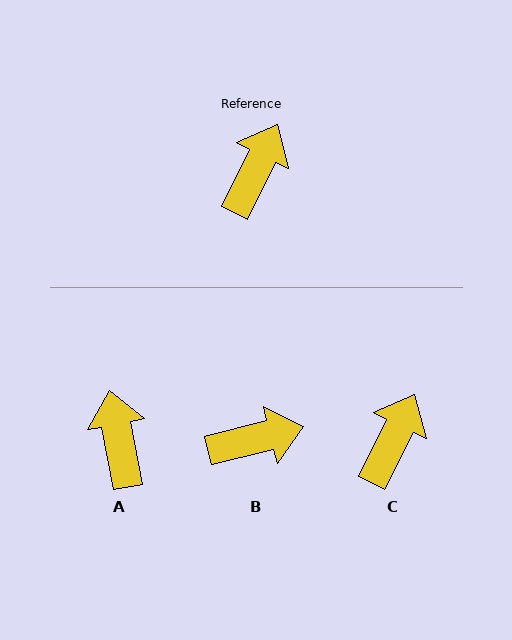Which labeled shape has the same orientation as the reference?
C.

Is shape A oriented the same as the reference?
No, it is off by about 37 degrees.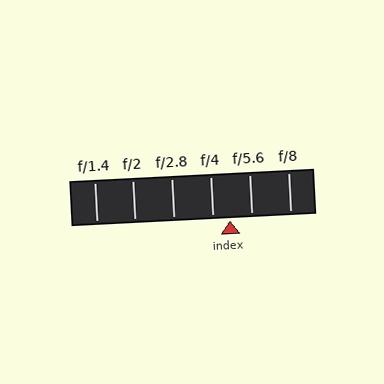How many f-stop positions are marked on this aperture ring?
There are 6 f-stop positions marked.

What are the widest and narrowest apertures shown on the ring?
The widest aperture shown is f/1.4 and the narrowest is f/8.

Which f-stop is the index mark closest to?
The index mark is closest to f/4.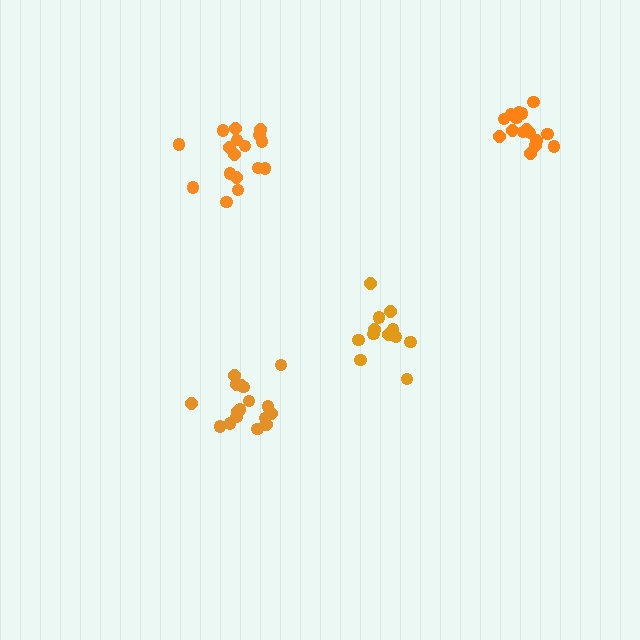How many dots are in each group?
Group 1: 17 dots, Group 2: 12 dots, Group 3: 17 dots, Group 4: 16 dots (62 total).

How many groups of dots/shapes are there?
There are 4 groups.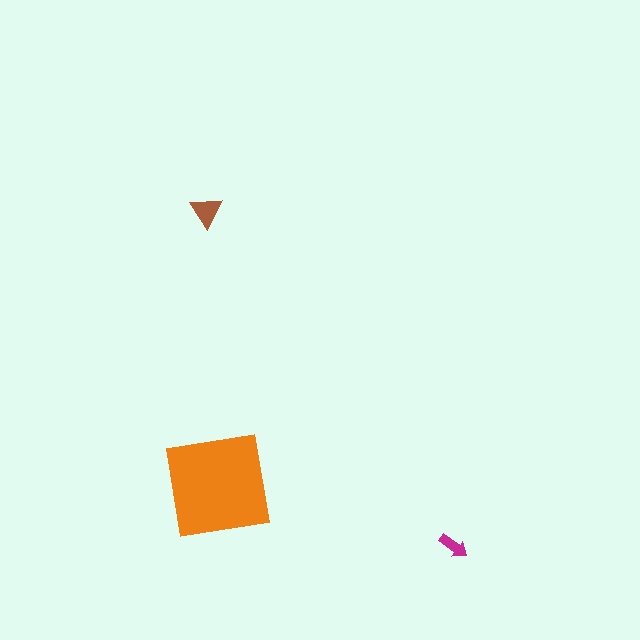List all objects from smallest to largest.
The magenta arrow, the brown triangle, the orange square.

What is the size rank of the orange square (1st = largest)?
1st.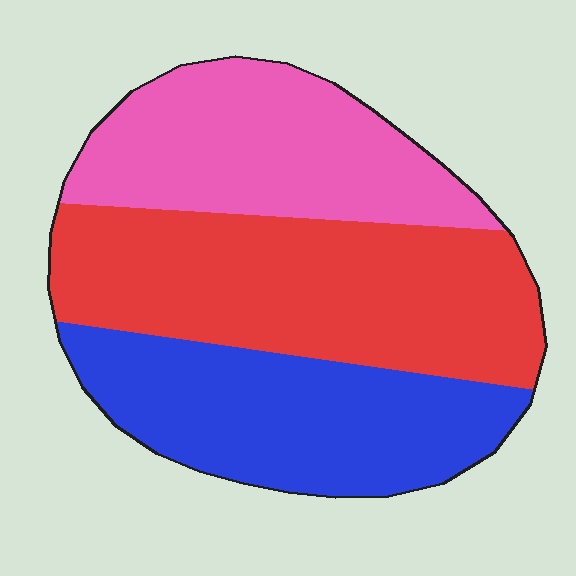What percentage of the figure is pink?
Pink covers about 30% of the figure.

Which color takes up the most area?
Red, at roughly 40%.